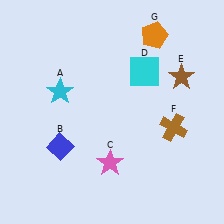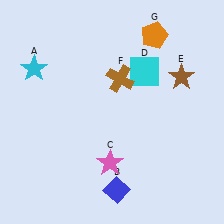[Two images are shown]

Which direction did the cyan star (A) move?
The cyan star (A) moved left.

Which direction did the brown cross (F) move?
The brown cross (F) moved left.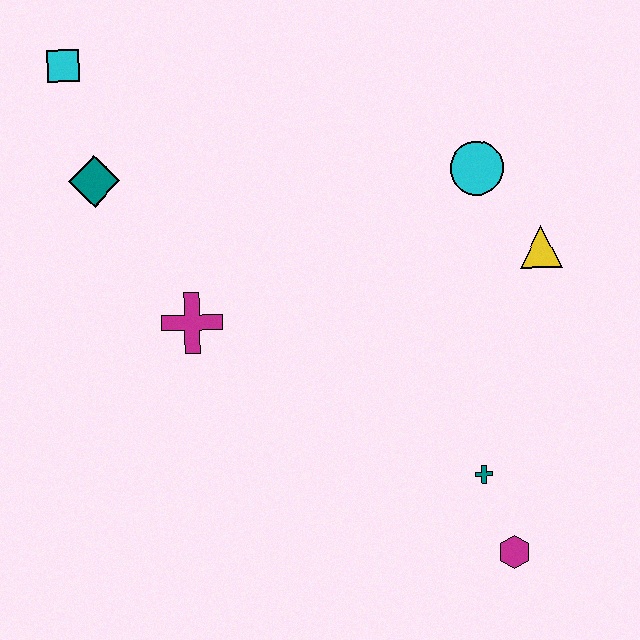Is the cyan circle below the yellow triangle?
No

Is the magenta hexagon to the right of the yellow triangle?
No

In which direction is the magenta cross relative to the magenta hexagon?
The magenta cross is to the left of the magenta hexagon.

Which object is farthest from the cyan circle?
The cyan square is farthest from the cyan circle.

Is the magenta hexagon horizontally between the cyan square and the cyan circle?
No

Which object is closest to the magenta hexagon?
The teal cross is closest to the magenta hexagon.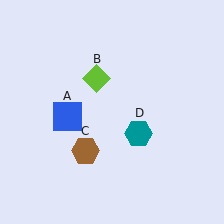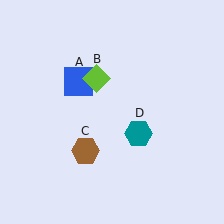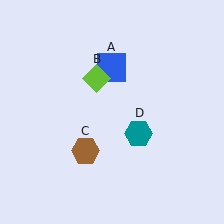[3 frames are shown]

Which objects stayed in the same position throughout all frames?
Lime diamond (object B) and brown hexagon (object C) and teal hexagon (object D) remained stationary.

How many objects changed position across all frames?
1 object changed position: blue square (object A).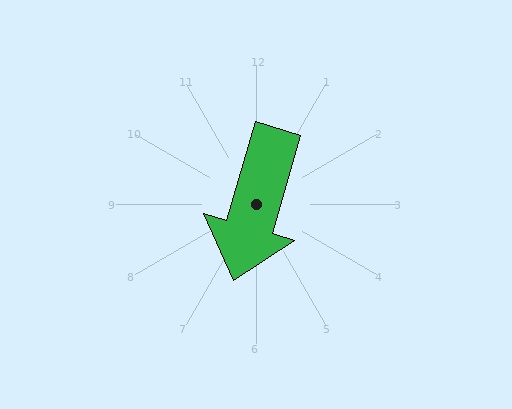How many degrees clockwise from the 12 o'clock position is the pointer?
Approximately 196 degrees.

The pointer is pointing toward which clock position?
Roughly 7 o'clock.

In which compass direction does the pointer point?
South.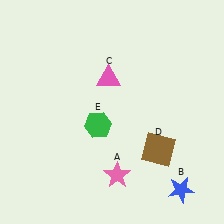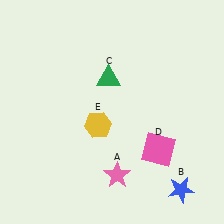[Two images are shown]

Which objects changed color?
C changed from pink to green. D changed from brown to pink. E changed from green to yellow.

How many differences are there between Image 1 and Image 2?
There are 3 differences between the two images.